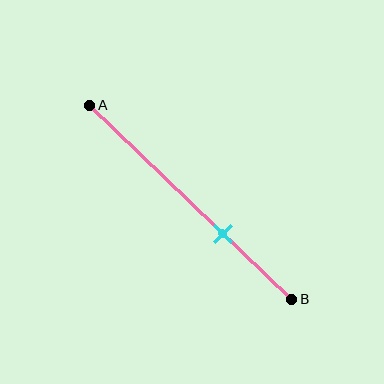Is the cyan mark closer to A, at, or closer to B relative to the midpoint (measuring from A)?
The cyan mark is closer to point B than the midpoint of segment AB.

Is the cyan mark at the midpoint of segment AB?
No, the mark is at about 65% from A, not at the 50% midpoint.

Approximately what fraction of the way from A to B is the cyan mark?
The cyan mark is approximately 65% of the way from A to B.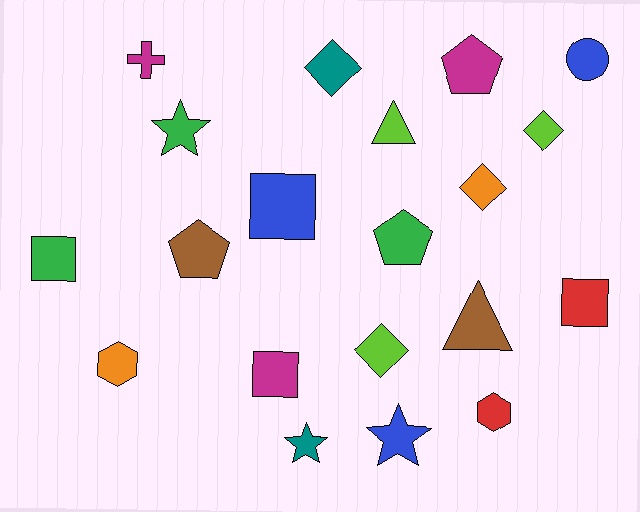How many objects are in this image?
There are 20 objects.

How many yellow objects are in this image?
There are no yellow objects.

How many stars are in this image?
There are 3 stars.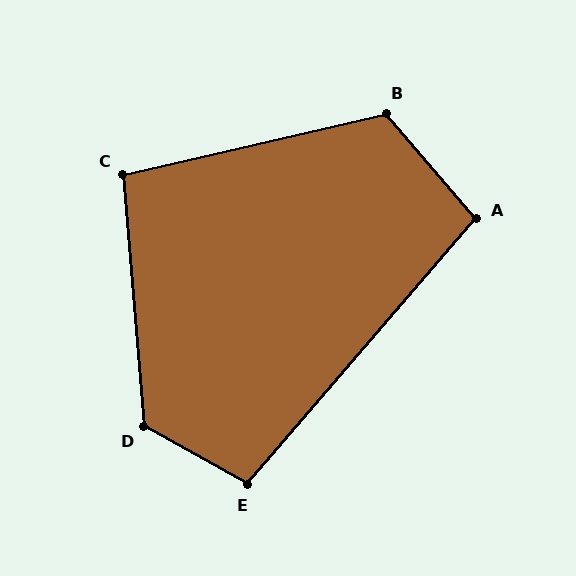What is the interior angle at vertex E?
Approximately 102 degrees (obtuse).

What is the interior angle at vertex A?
Approximately 99 degrees (obtuse).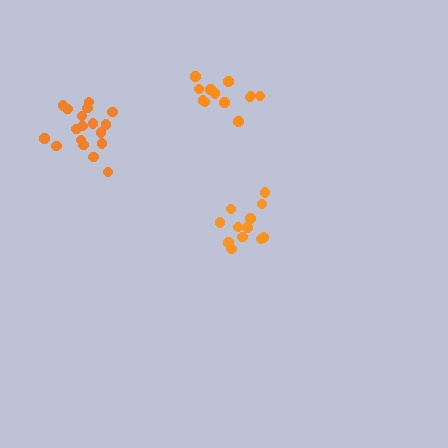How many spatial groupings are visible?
There are 3 spatial groupings.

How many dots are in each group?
Group 1: 12 dots, Group 2: 18 dots, Group 3: 12 dots (42 total).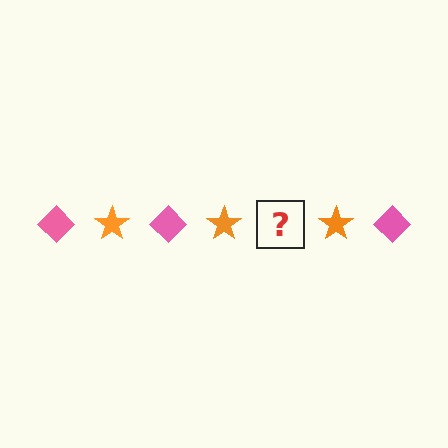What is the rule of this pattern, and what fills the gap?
The rule is that the pattern alternates between pink diamond and orange star. The gap should be filled with a pink diamond.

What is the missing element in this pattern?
The missing element is a pink diamond.